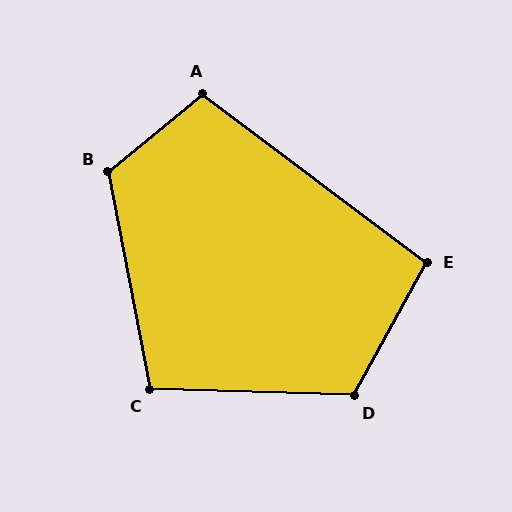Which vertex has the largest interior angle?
B, at approximately 118 degrees.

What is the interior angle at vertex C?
Approximately 102 degrees (obtuse).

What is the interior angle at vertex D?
Approximately 117 degrees (obtuse).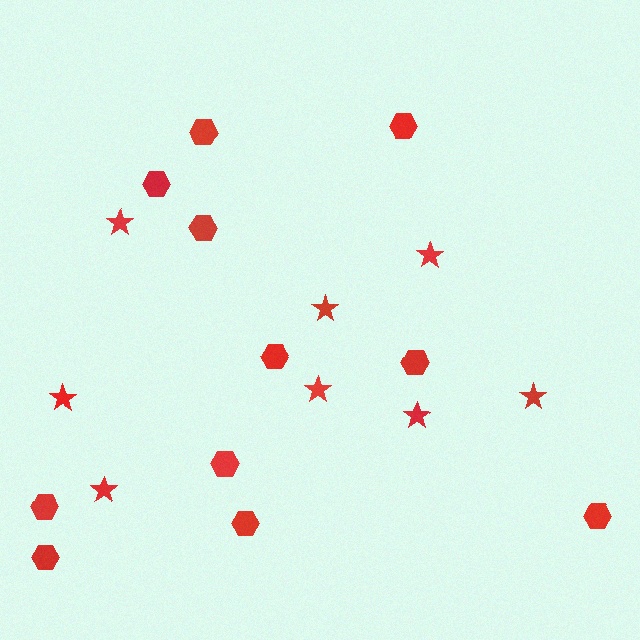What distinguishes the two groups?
There are 2 groups: one group of hexagons (11) and one group of stars (8).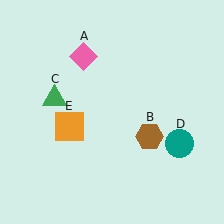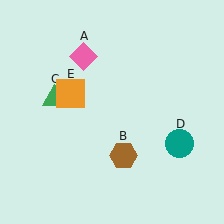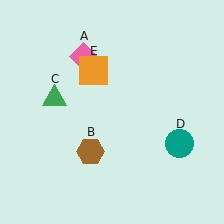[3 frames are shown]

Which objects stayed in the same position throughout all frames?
Pink diamond (object A) and green triangle (object C) and teal circle (object D) remained stationary.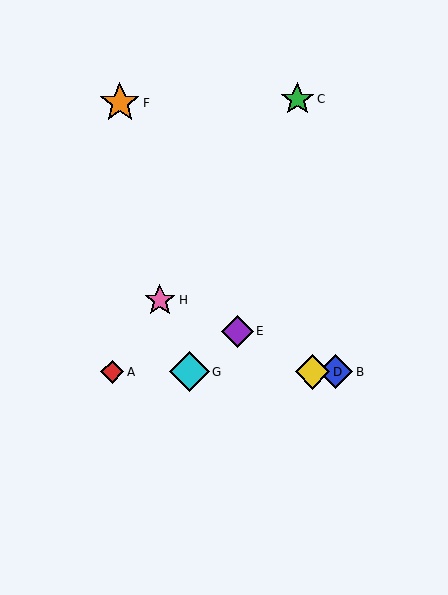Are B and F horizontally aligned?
No, B is at y≈372 and F is at y≈103.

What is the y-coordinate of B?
Object B is at y≈372.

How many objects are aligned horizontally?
4 objects (A, B, D, G) are aligned horizontally.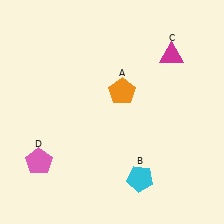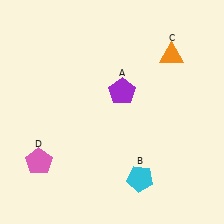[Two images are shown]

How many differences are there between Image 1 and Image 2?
There are 2 differences between the two images.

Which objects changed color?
A changed from orange to purple. C changed from magenta to orange.